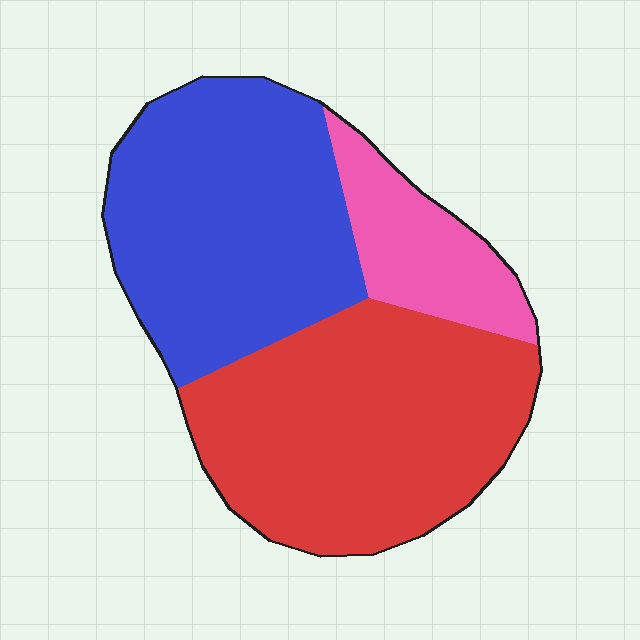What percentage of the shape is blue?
Blue takes up between a third and a half of the shape.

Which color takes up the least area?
Pink, at roughly 15%.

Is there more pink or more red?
Red.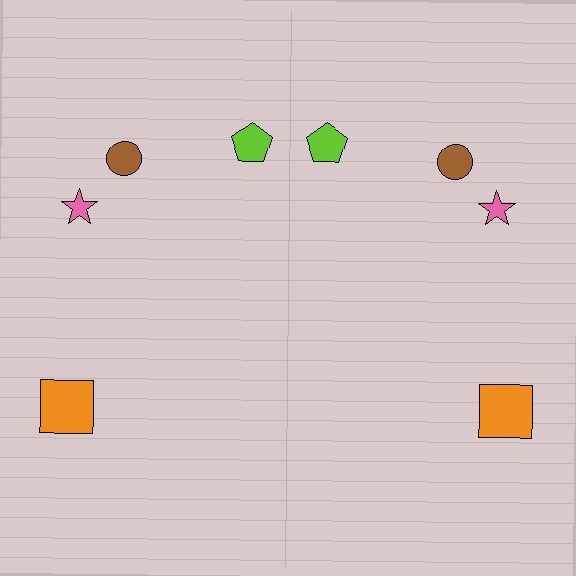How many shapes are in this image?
There are 8 shapes in this image.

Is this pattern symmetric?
Yes, this pattern has bilateral (reflection) symmetry.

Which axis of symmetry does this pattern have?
The pattern has a vertical axis of symmetry running through the center of the image.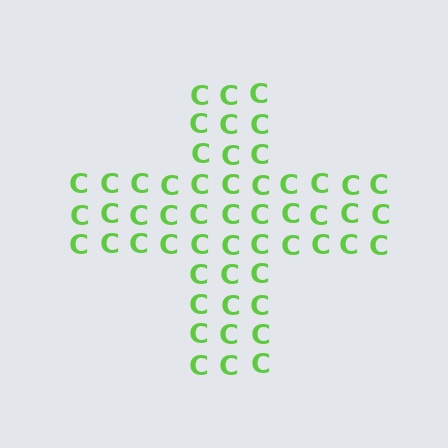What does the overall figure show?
The overall figure shows a cross.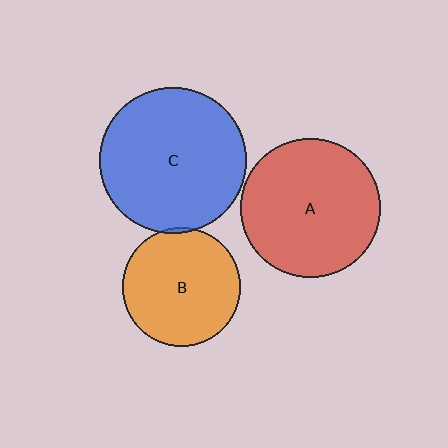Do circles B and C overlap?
Yes.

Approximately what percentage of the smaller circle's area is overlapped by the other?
Approximately 5%.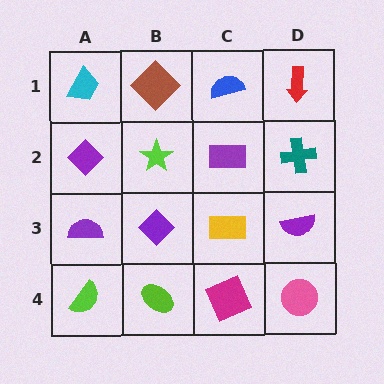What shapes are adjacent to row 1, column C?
A purple rectangle (row 2, column C), a brown diamond (row 1, column B), a red arrow (row 1, column D).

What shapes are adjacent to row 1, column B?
A lime star (row 2, column B), a cyan trapezoid (row 1, column A), a blue semicircle (row 1, column C).